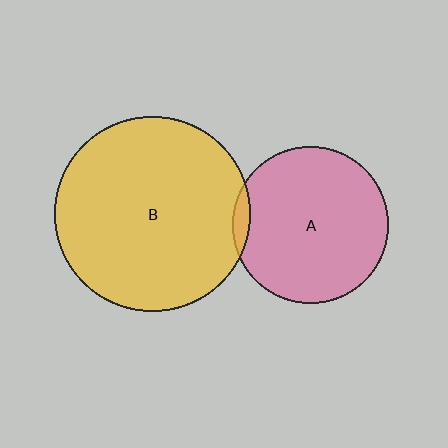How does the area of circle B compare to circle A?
Approximately 1.6 times.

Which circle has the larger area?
Circle B (yellow).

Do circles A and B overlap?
Yes.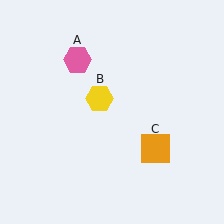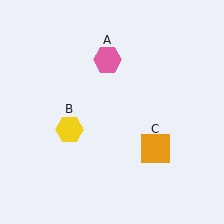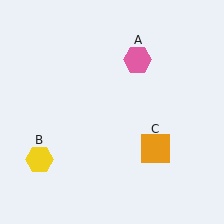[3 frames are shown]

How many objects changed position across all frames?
2 objects changed position: pink hexagon (object A), yellow hexagon (object B).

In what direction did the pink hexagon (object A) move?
The pink hexagon (object A) moved right.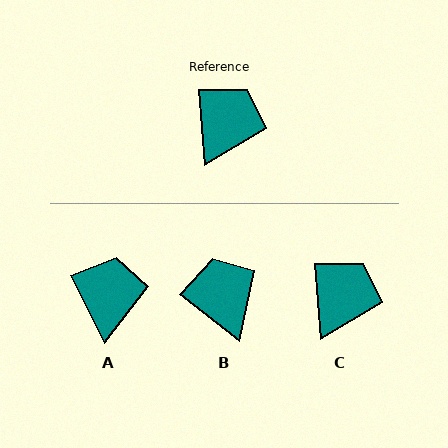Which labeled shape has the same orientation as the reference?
C.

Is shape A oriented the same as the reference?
No, it is off by about 21 degrees.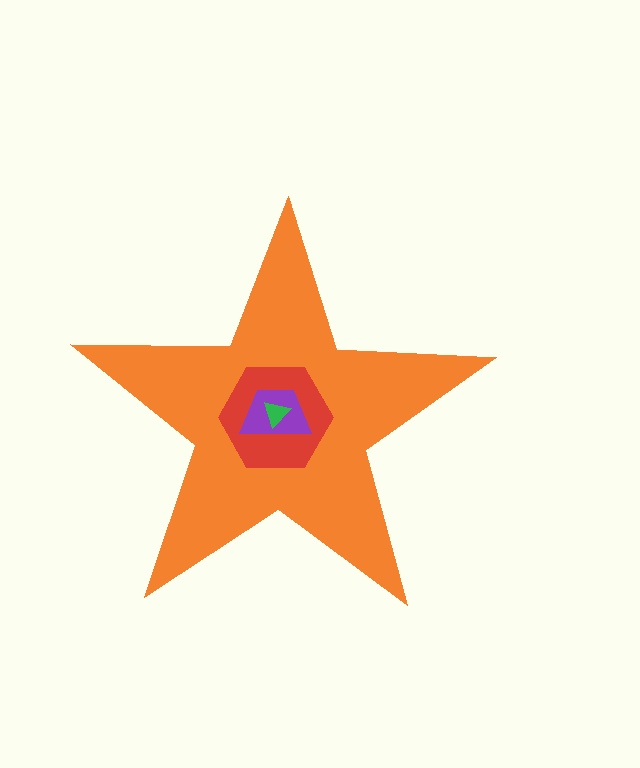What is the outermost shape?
The orange star.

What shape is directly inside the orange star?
The red hexagon.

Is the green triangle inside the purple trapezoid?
Yes.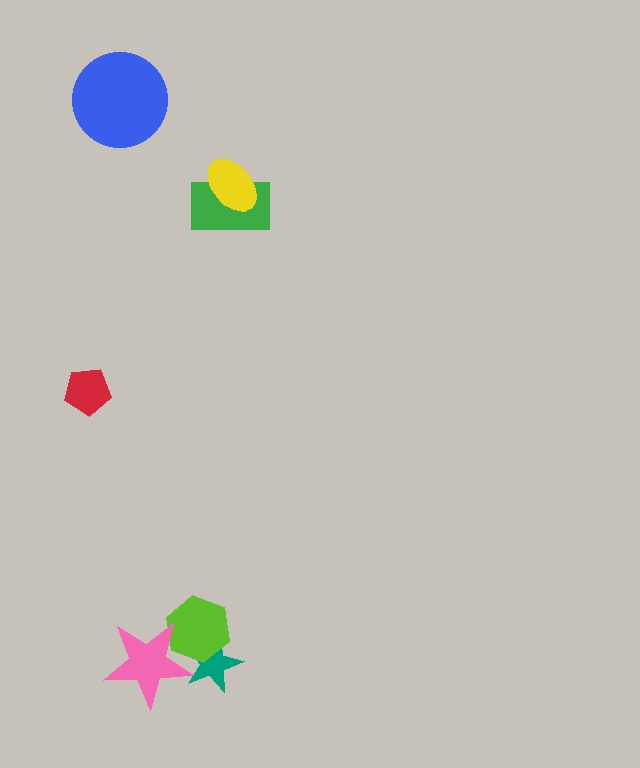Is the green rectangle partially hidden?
Yes, it is partially covered by another shape.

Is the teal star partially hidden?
Yes, it is partially covered by another shape.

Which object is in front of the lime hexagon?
The pink star is in front of the lime hexagon.